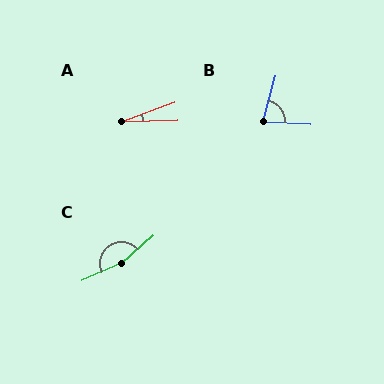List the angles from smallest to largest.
A (18°), B (78°), C (164°).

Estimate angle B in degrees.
Approximately 78 degrees.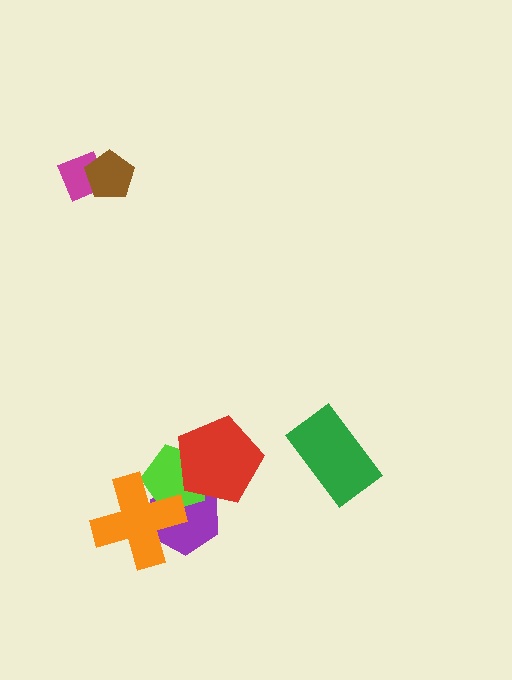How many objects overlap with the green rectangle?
0 objects overlap with the green rectangle.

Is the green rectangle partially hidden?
No, no other shape covers it.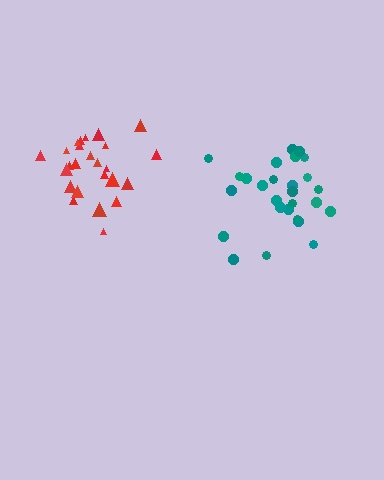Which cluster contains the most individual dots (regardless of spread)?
Teal (27).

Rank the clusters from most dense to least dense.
red, teal.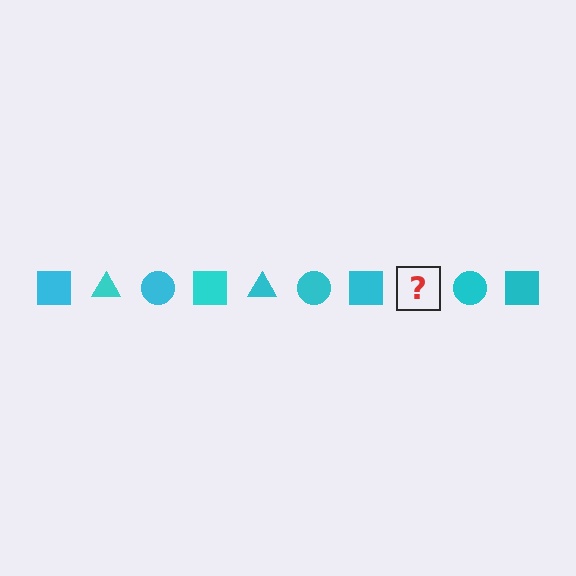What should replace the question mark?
The question mark should be replaced with a cyan triangle.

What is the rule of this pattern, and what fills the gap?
The rule is that the pattern cycles through square, triangle, circle shapes in cyan. The gap should be filled with a cyan triangle.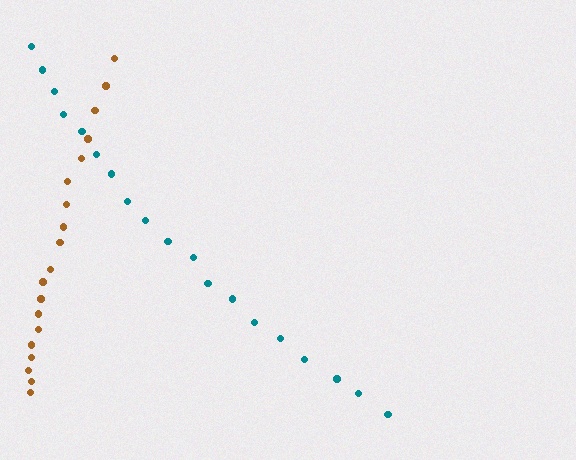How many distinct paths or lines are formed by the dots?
There are 2 distinct paths.